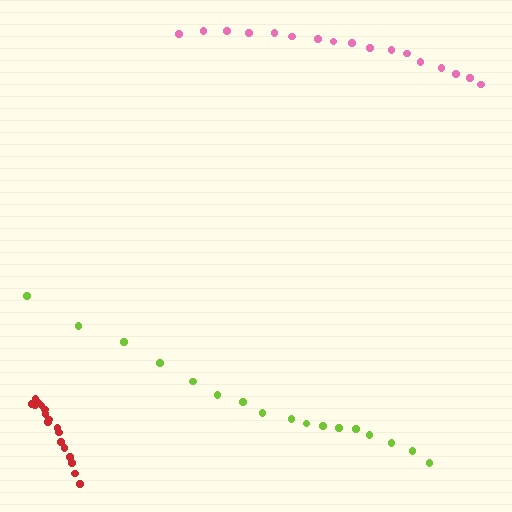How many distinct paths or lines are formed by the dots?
There are 3 distinct paths.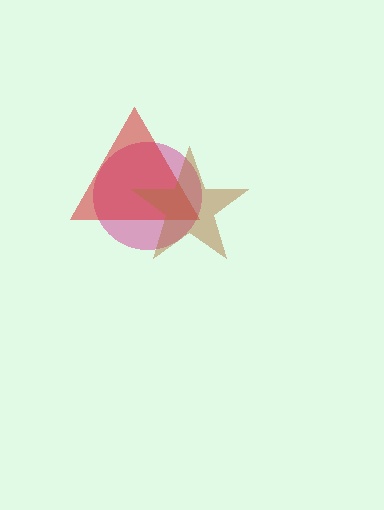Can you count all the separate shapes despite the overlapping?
Yes, there are 3 separate shapes.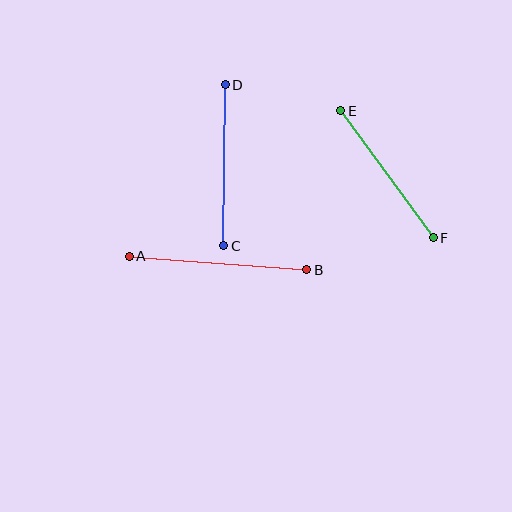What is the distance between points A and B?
The distance is approximately 178 pixels.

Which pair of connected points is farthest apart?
Points A and B are farthest apart.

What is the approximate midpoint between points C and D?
The midpoint is at approximately (224, 165) pixels.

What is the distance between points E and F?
The distance is approximately 157 pixels.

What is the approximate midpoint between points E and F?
The midpoint is at approximately (387, 174) pixels.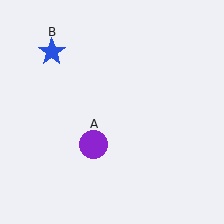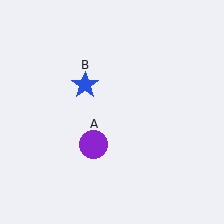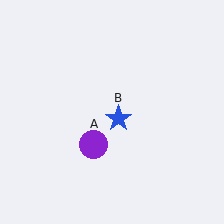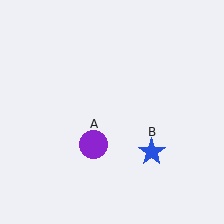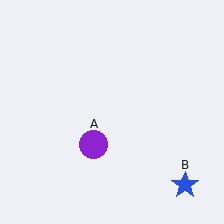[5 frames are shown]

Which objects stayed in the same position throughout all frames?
Purple circle (object A) remained stationary.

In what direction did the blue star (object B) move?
The blue star (object B) moved down and to the right.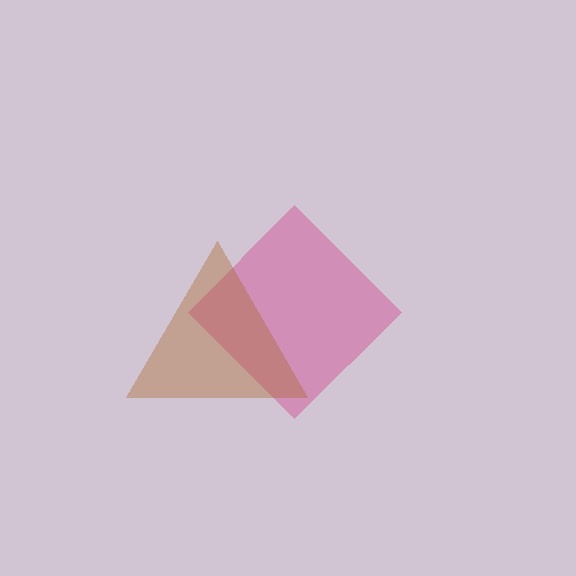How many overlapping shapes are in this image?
There are 2 overlapping shapes in the image.